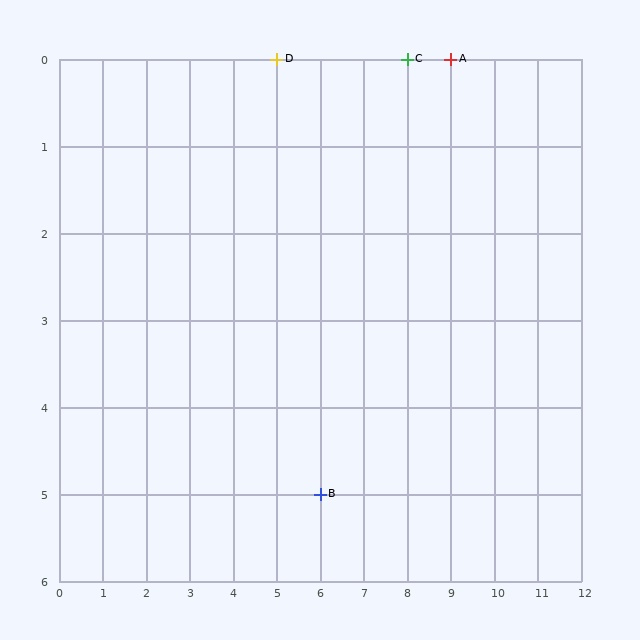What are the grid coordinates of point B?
Point B is at grid coordinates (6, 5).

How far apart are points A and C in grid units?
Points A and C are 1 column apart.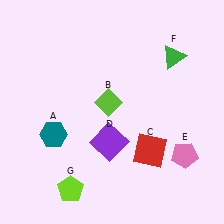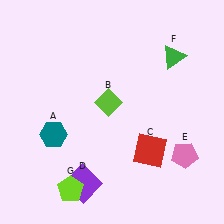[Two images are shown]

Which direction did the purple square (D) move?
The purple square (D) moved down.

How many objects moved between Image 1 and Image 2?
1 object moved between the two images.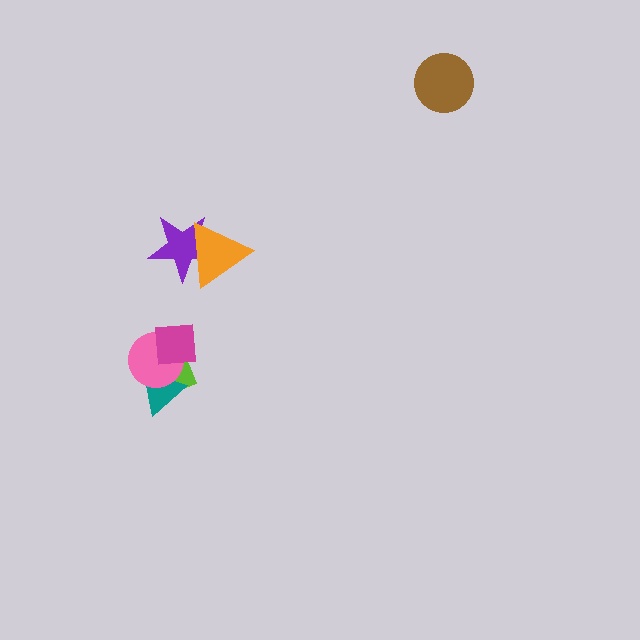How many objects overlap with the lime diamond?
3 objects overlap with the lime diamond.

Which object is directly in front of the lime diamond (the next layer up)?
The teal triangle is directly in front of the lime diamond.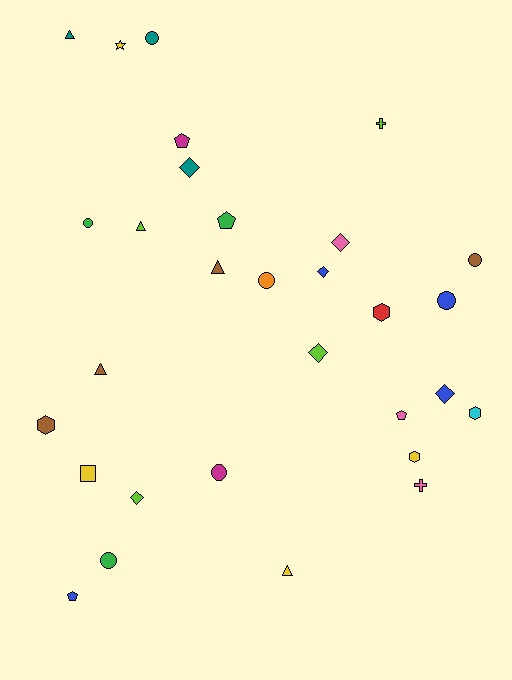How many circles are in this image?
There are 7 circles.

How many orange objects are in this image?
There is 1 orange object.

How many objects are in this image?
There are 30 objects.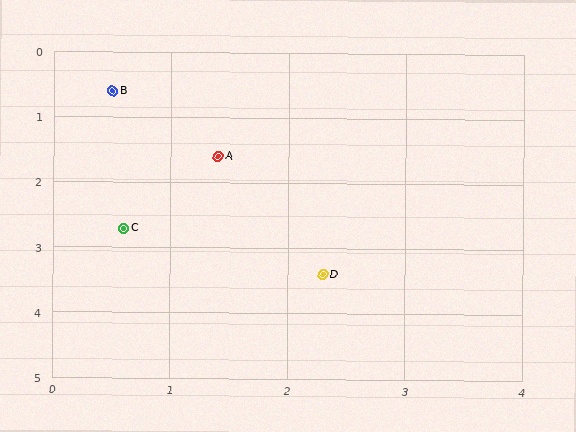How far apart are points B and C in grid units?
Points B and C are about 2.1 grid units apart.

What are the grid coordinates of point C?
Point C is at approximately (0.6, 2.7).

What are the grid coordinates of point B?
Point B is at approximately (0.5, 0.6).